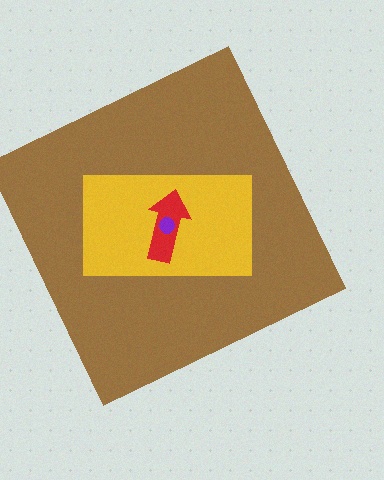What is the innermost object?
The purple circle.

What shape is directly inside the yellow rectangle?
The red arrow.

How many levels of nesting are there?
4.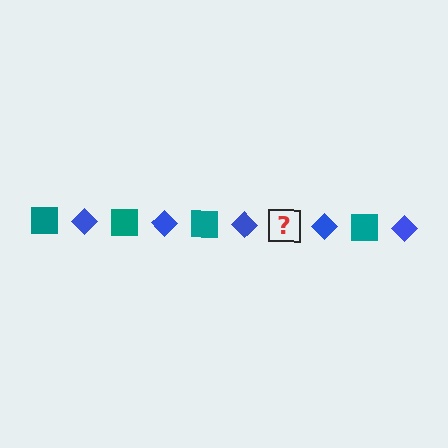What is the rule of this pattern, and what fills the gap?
The rule is that the pattern alternates between teal square and blue diamond. The gap should be filled with a teal square.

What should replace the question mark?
The question mark should be replaced with a teal square.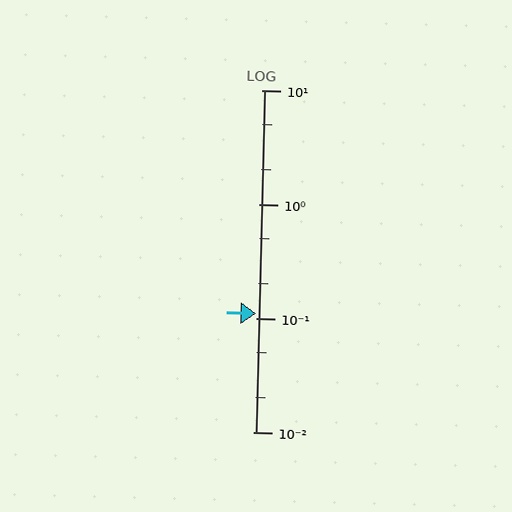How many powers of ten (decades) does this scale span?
The scale spans 3 decades, from 0.01 to 10.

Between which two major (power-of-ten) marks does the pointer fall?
The pointer is between 0.1 and 1.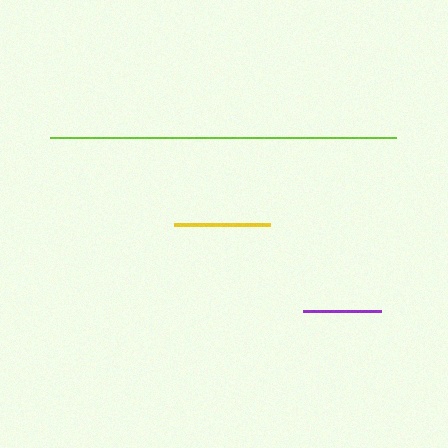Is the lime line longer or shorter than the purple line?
The lime line is longer than the purple line.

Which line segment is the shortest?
The purple line is the shortest at approximately 78 pixels.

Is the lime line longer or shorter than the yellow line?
The lime line is longer than the yellow line.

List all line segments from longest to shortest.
From longest to shortest: lime, yellow, purple.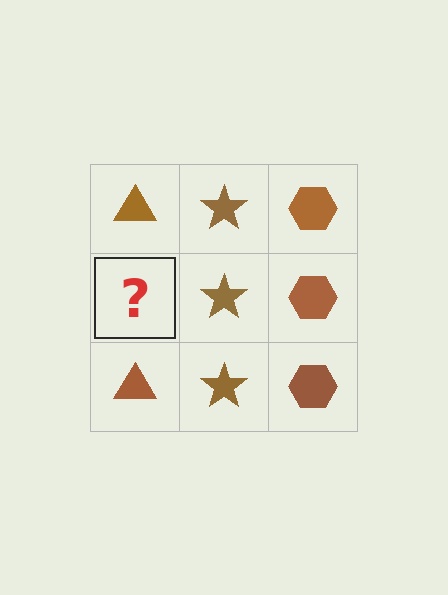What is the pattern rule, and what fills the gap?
The rule is that each column has a consistent shape. The gap should be filled with a brown triangle.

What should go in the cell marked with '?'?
The missing cell should contain a brown triangle.